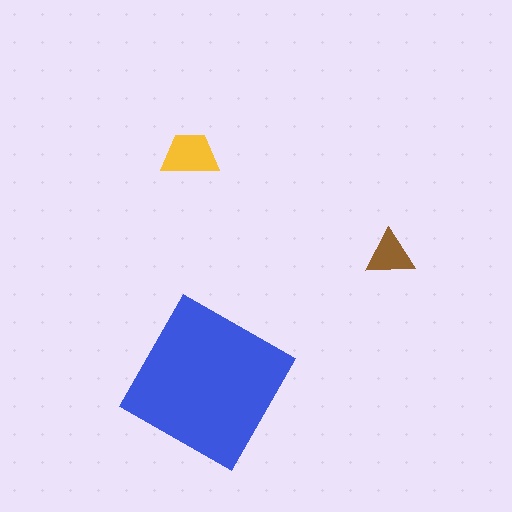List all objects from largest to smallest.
The blue square, the yellow trapezoid, the brown triangle.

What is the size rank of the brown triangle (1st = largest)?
3rd.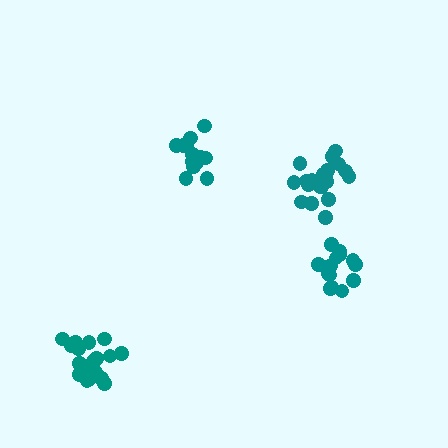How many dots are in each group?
Group 1: 16 dots, Group 2: 15 dots, Group 3: 20 dots, Group 4: 21 dots (72 total).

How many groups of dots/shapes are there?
There are 4 groups.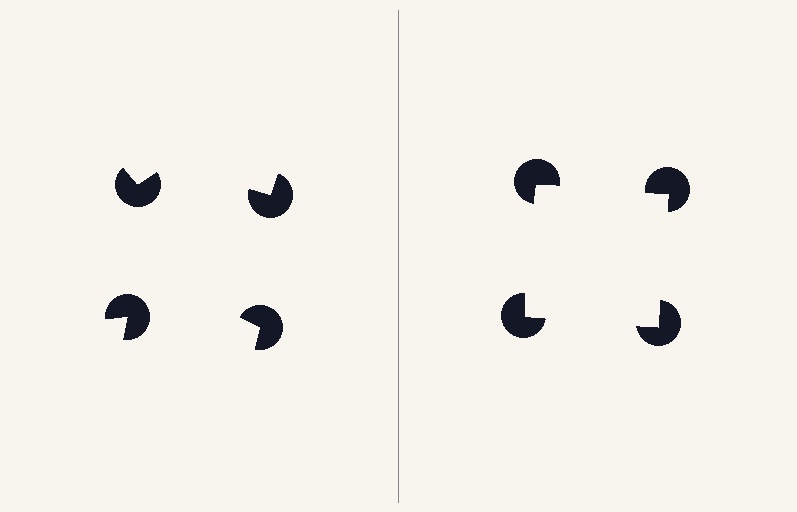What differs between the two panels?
The pac-man discs are positioned identically on both sides; only the wedge orientations differ. On the right they align to a square; on the left they are misaligned.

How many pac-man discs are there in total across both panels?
8 — 4 on each side.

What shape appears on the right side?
An illusory square.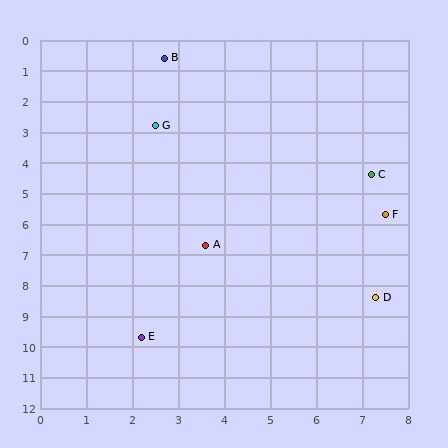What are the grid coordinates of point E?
Point E is at approximately (2.2, 9.7).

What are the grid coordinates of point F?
Point F is at approximately (7.5, 5.7).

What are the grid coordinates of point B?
Point B is at approximately (2.7, 0.6).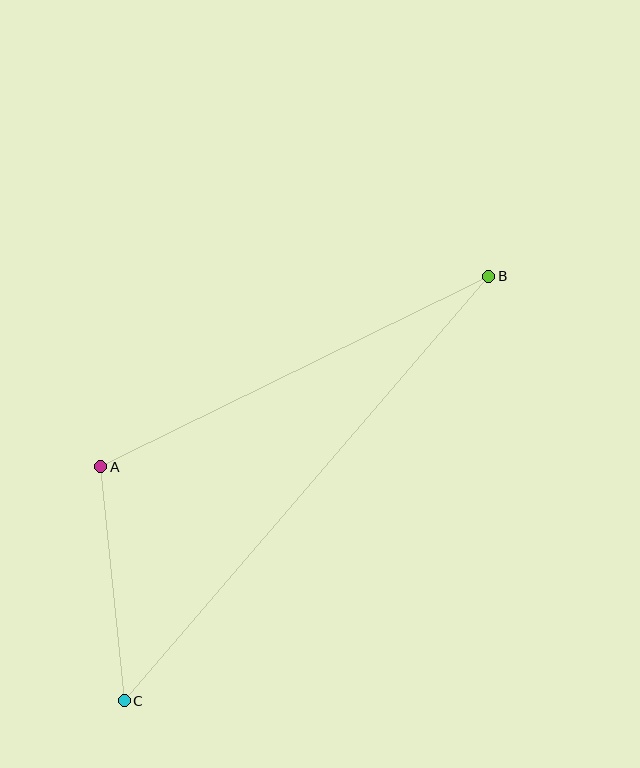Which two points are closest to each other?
Points A and C are closest to each other.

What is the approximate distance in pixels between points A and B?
The distance between A and B is approximately 432 pixels.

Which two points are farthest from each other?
Points B and C are farthest from each other.